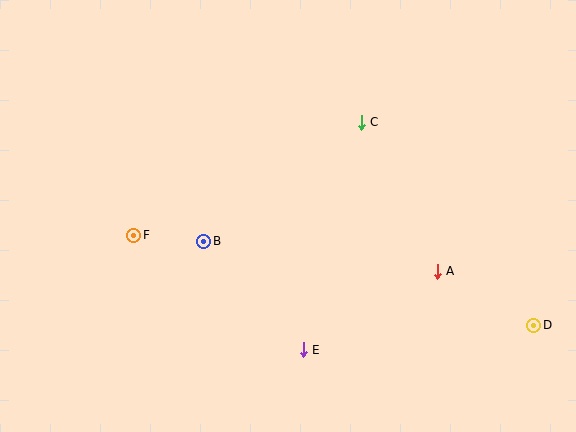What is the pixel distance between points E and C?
The distance between E and C is 235 pixels.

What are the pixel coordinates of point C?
Point C is at (361, 122).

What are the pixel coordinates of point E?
Point E is at (303, 350).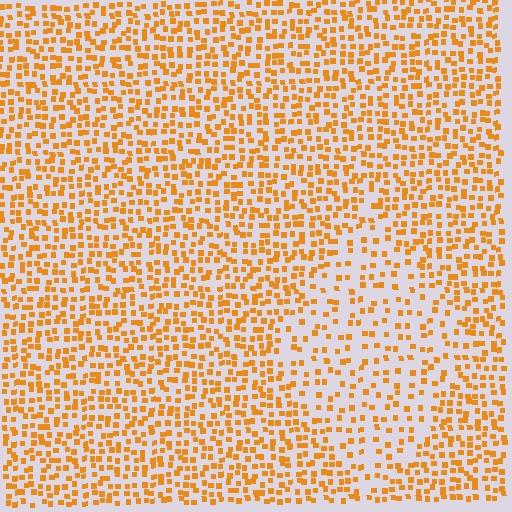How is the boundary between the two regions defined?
The boundary is defined by a change in element density (approximately 1.9x ratio). All elements are the same color, size, and shape.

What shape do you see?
I see a diamond.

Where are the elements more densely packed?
The elements are more densely packed outside the diamond boundary.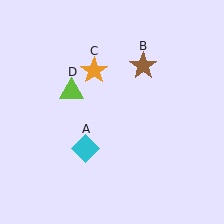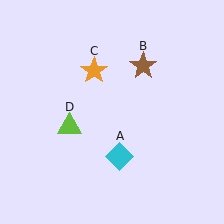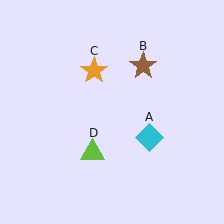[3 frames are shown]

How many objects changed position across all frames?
2 objects changed position: cyan diamond (object A), lime triangle (object D).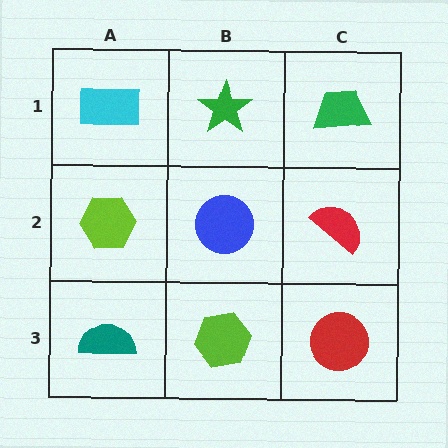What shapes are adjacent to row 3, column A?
A lime hexagon (row 2, column A), a lime hexagon (row 3, column B).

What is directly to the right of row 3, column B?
A red circle.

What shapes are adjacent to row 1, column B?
A blue circle (row 2, column B), a cyan rectangle (row 1, column A), a green trapezoid (row 1, column C).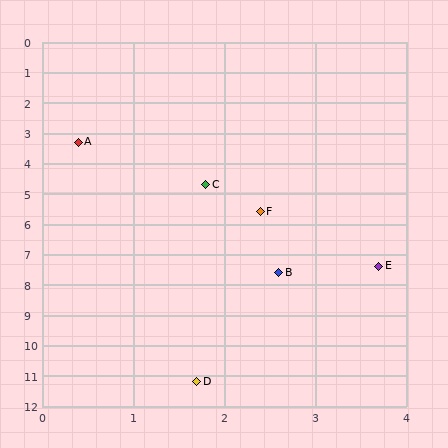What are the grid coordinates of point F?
Point F is at approximately (2.4, 5.6).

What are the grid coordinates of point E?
Point E is at approximately (3.7, 7.4).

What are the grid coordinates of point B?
Point B is at approximately (2.6, 7.6).